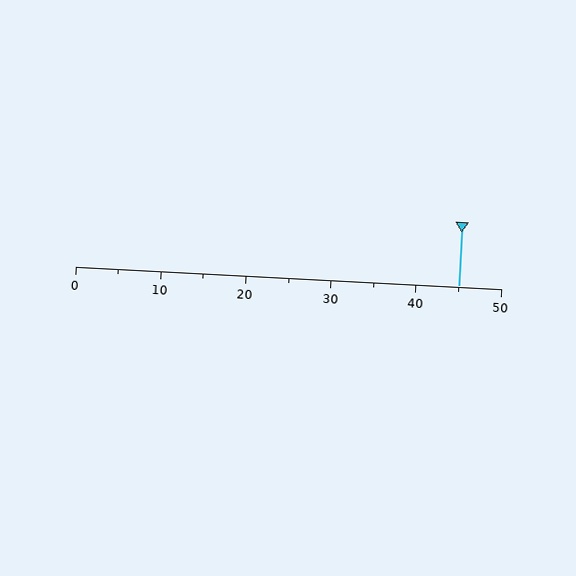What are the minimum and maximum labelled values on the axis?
The axis runs from 0 to 50.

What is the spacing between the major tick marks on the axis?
The major ticks are spaced 10 apart.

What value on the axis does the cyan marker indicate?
The marker indicates approximately 45.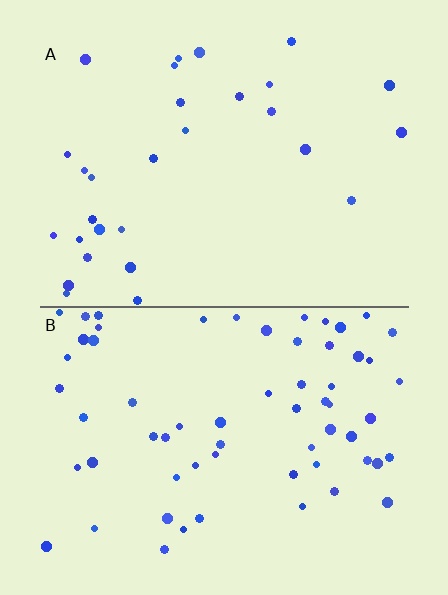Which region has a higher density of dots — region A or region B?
B (the bottom).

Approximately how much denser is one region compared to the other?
Approximately 2.2× — region B over region A.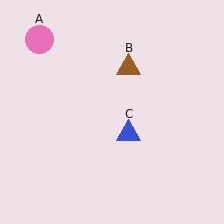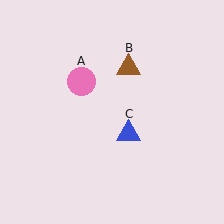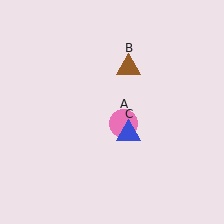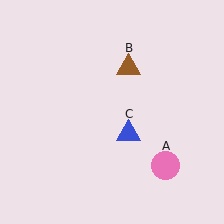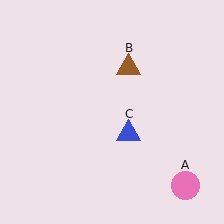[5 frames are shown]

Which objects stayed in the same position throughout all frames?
Brown triangle (object B) and blue triangle (object C) remained stationary.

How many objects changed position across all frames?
1 object changed position: pink circle (object A).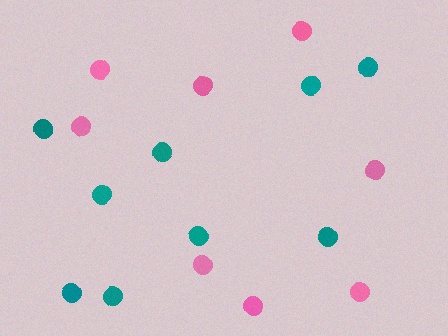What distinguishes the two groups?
There are 2 groups: one group of pink circles (8) and one group of teal circles (9).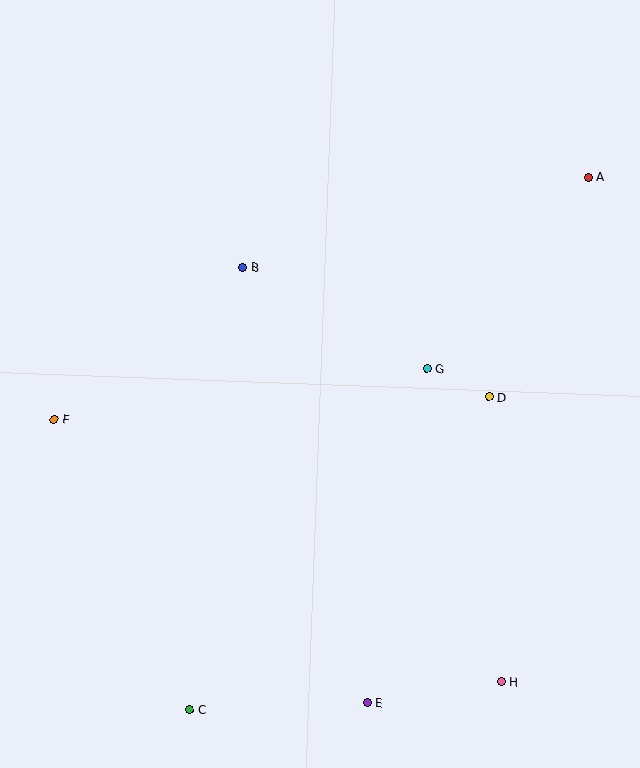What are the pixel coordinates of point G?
Point G is at (427, 369).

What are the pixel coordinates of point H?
Point H is at (501, 682).